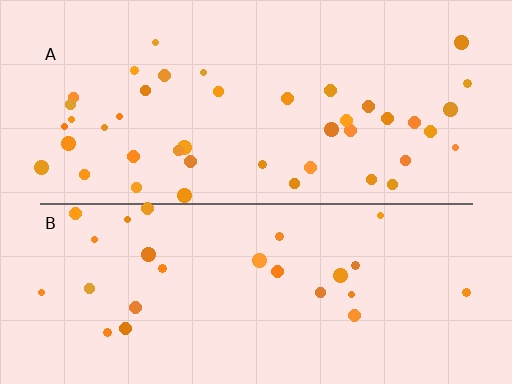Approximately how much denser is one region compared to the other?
Approximately 1.6× — region A over region B.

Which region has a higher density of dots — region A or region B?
A (the top).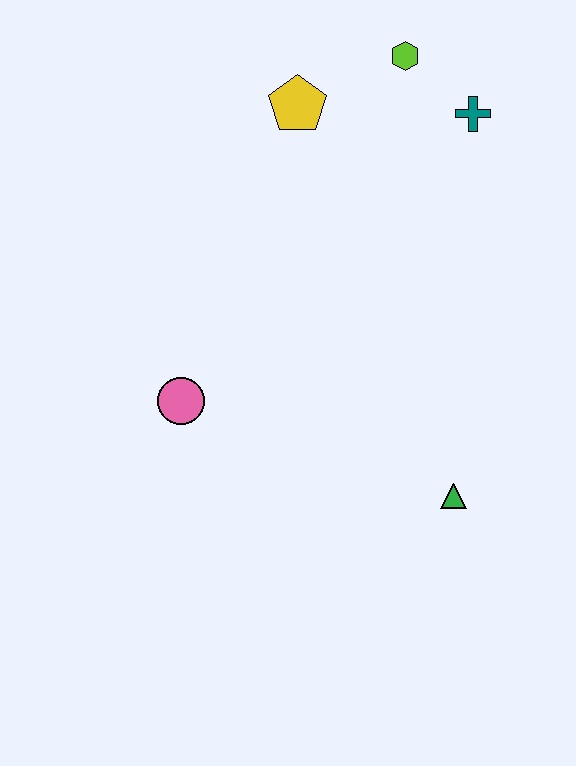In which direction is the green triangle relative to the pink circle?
The green triangle is to the right of the pink circle.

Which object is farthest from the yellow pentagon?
The green triangle is farthest from the yellow pentagon.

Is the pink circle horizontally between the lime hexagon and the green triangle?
No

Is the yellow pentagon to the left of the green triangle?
Yes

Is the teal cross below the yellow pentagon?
Yes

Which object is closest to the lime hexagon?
The teal cross is closest to the lime hexagon.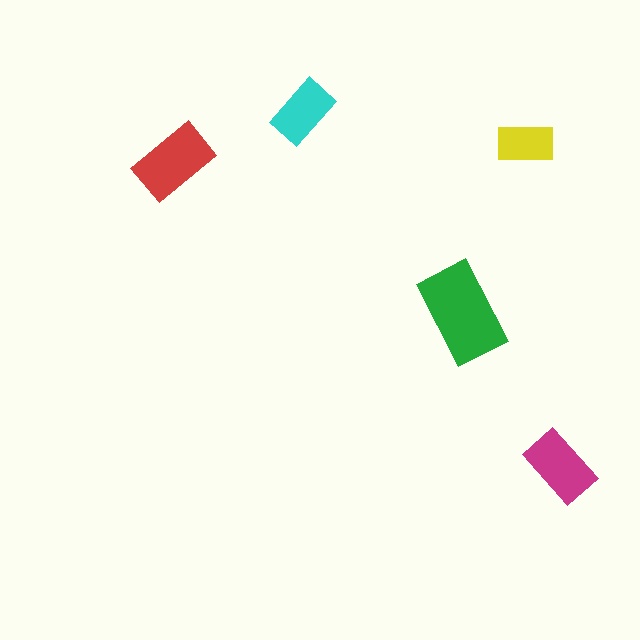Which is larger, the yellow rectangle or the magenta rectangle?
The magenta one.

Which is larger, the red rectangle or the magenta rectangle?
The red one.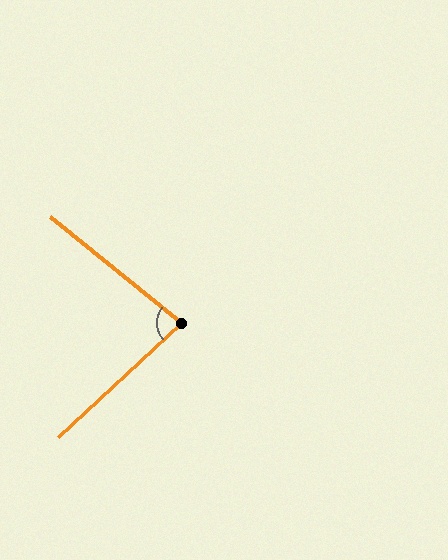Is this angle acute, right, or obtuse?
It is acute.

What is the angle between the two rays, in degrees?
Approximately 82 degrees.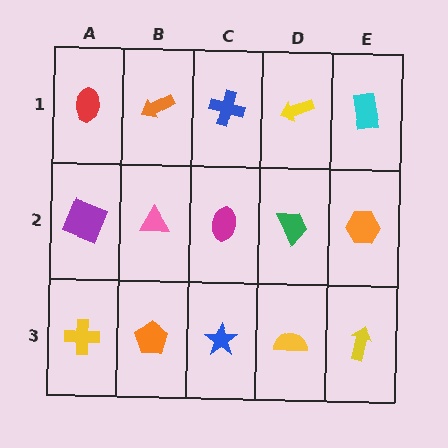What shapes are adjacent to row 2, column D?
A yellow arrow (row 1, column D), a yellow semicircle (row 3, column D), a magenta ellipse (row 2, column C), an orange hexagon (row 2, column E).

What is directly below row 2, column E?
A yellow arrow.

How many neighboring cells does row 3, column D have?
3.